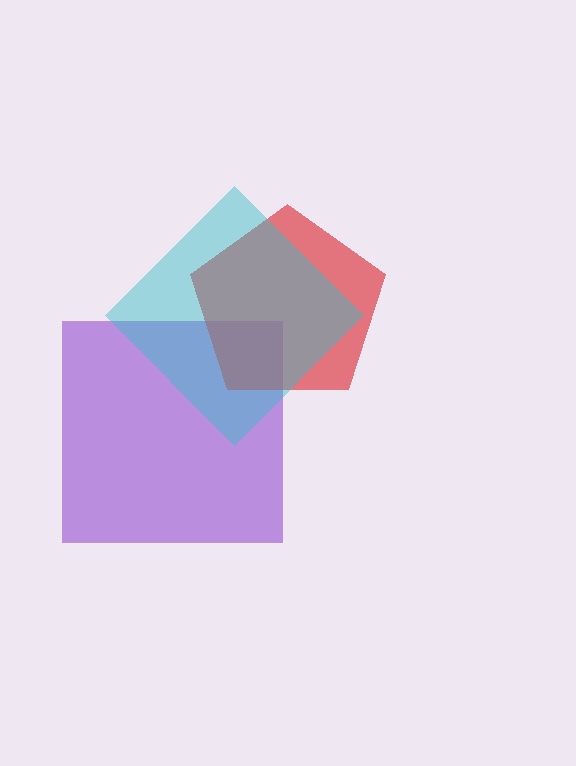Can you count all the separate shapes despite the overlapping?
Yes, there are 3 separate shapes.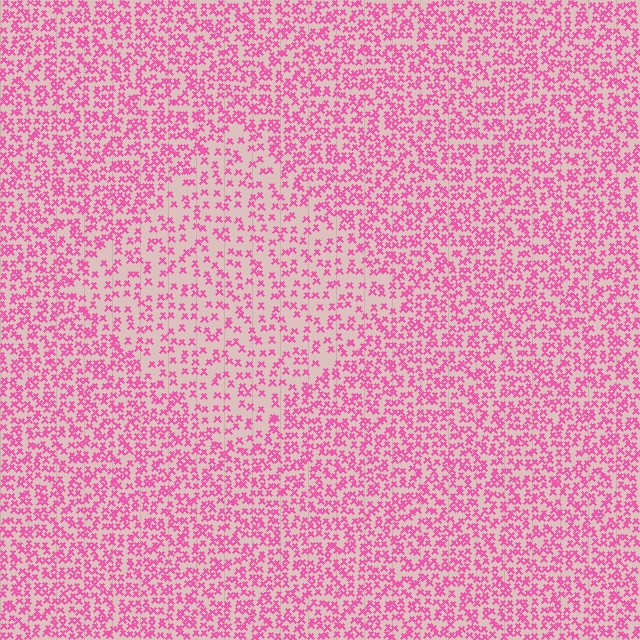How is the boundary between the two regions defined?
The boundary is defined by a change in element density (approximately 1.8x ratio). All elements are the same color, size, and shape.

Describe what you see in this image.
The image contains small pink elements arranged at two different densities. A diamond-shaped region is visible where the elements are less densely packed than the surrounding area.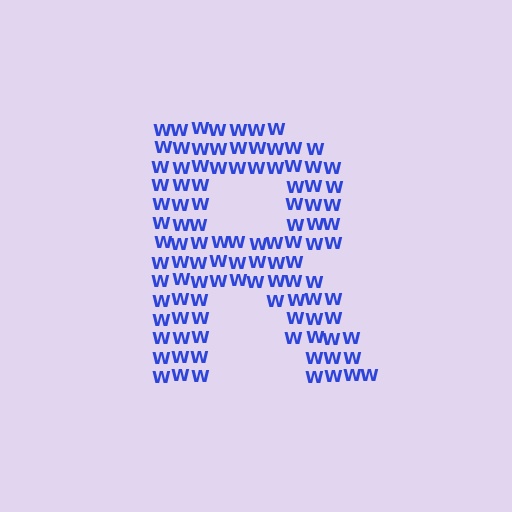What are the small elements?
The small elements are letter W's.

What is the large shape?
The large shape is the letter R.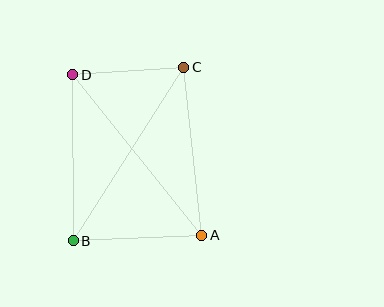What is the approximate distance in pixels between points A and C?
The distance between A and C is approximately 169 pixels.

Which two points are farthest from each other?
Points A and D are farthest from each other.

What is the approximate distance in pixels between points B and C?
The distance between B and C is approximately 206 pixels.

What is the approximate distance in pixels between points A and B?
The distance between A and B is approximately 129 pixels.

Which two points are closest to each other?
Points C and D are closest to each other.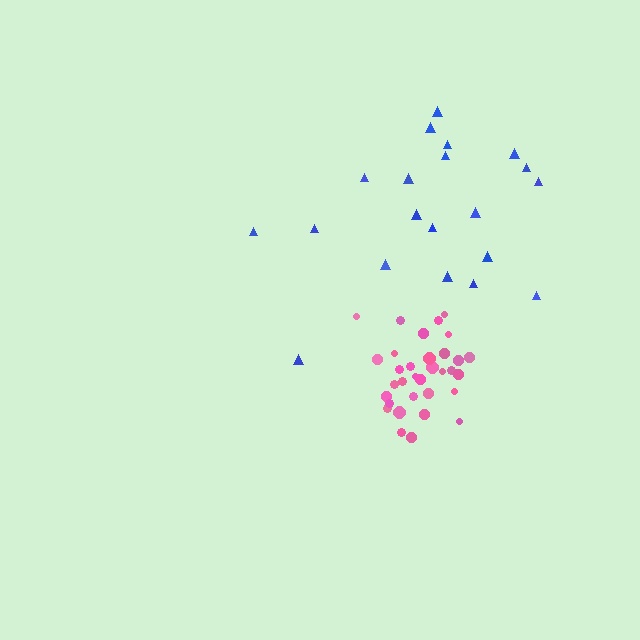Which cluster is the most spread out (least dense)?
Blue.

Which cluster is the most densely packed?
Pink.